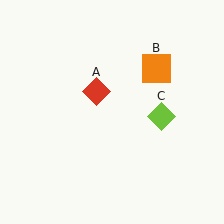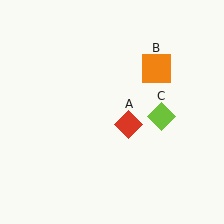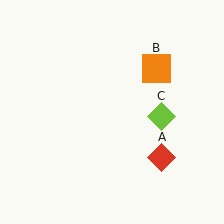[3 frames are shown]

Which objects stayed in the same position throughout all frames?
Orange square (object B) and lime diamond (object C) remained stationary.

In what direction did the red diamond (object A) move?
The red diamond (object A) moved down and to the right.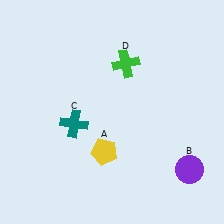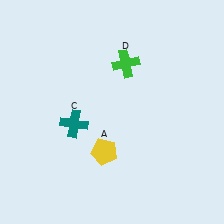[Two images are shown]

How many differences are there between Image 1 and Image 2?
There is 1 difference between the two images.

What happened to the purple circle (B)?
The purple circle (B) was removed in Image 2. It was in the bottom-right area of Image 1.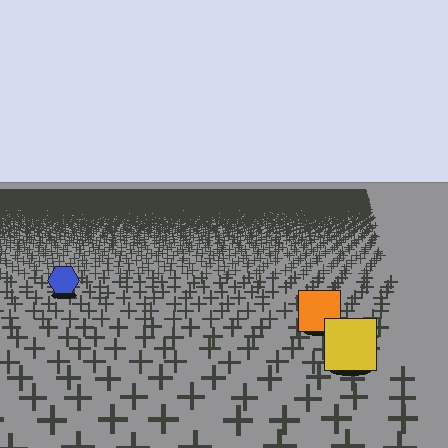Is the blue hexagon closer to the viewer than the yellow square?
No. The yellow square is closer — you can tell from the texture gradient: the ground texture is coarser near it.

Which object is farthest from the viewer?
The blue hexagon is farthest from the viewer. It appears smaller and the ground texture around it is denser.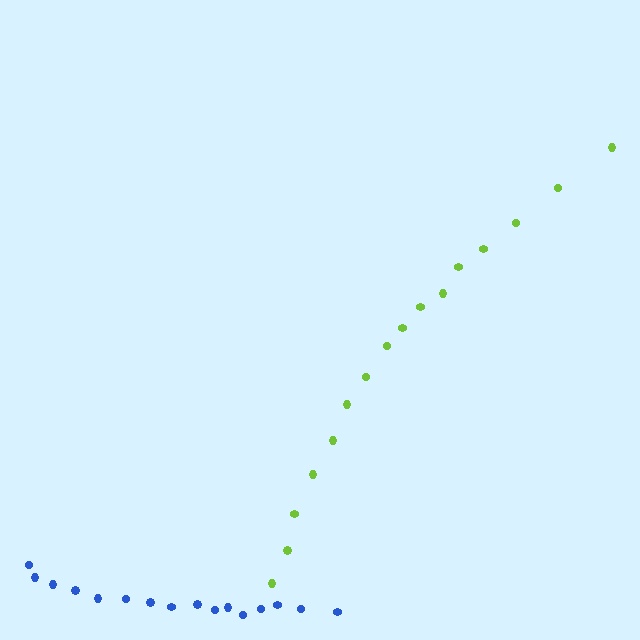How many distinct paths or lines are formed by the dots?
There are 2 distinct paths.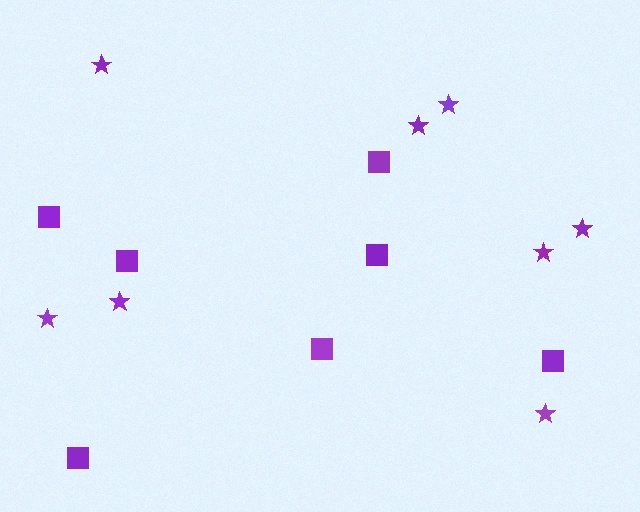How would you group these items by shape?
There are 2 groups: one group of squares (7) and one group of stars (8).